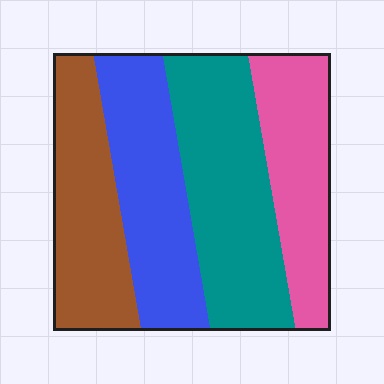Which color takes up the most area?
Teal, at roughly 30%.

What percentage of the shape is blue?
Blue covers around 25% of the shape.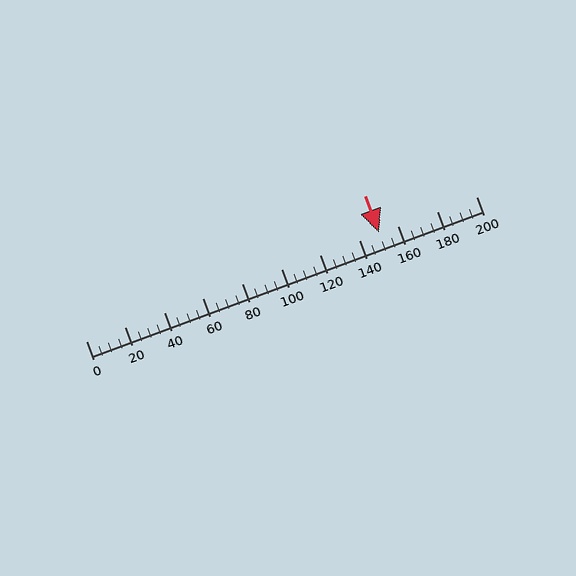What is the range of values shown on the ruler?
The ruler shows values from 0 to 200.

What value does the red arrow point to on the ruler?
The red arrow points to approximately 150.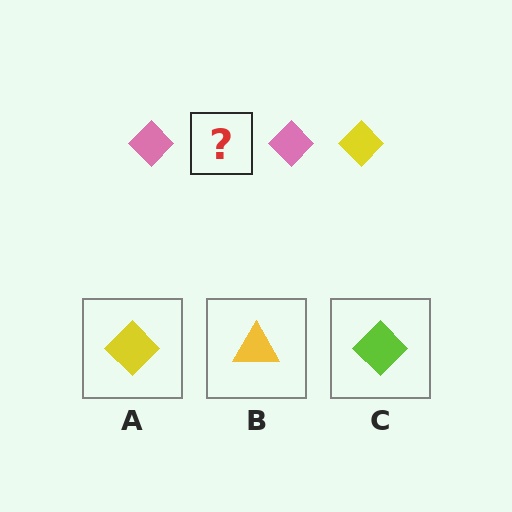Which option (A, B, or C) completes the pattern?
A.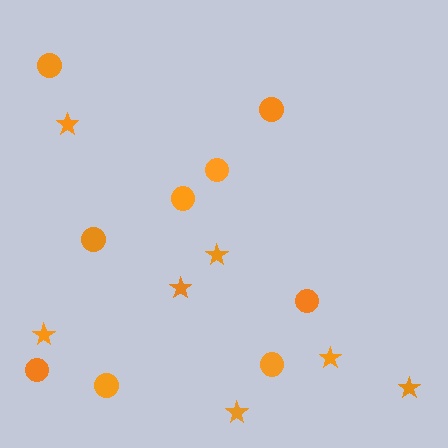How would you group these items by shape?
There are 2 groups: one group of circles (9) and one group of stars (7).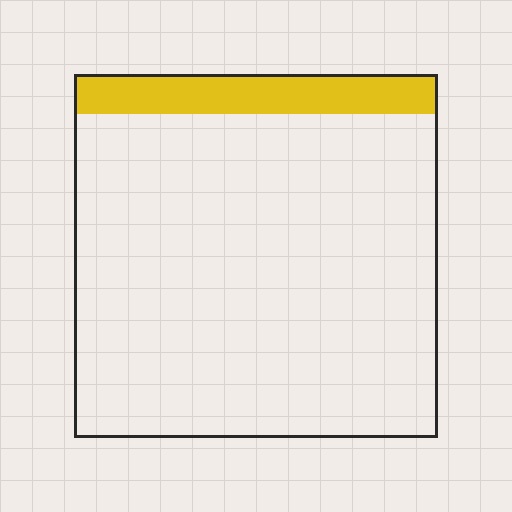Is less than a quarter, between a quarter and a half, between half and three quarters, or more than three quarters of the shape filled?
Less than a quarter.